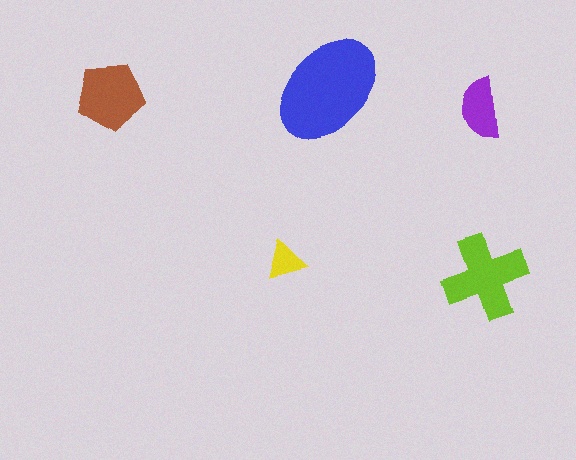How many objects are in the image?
There are 5 objects in the image.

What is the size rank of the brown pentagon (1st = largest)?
3rd.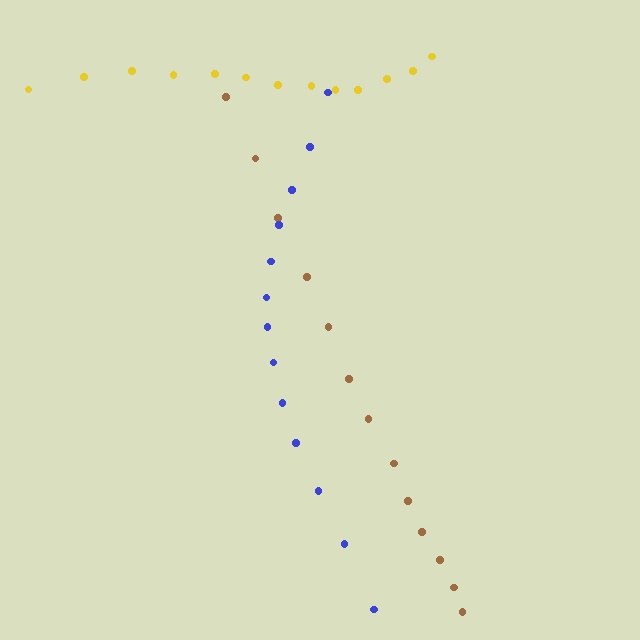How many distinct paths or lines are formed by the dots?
There are 3 distinct paths.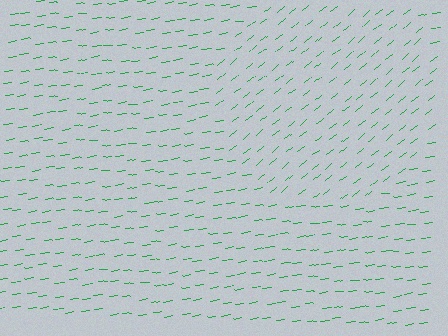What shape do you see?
I see a circle.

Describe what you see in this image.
The image is filled with small green line segments. A circle region in the image has lines oriented differently from the surrounding lines, creating a visible texture boundary.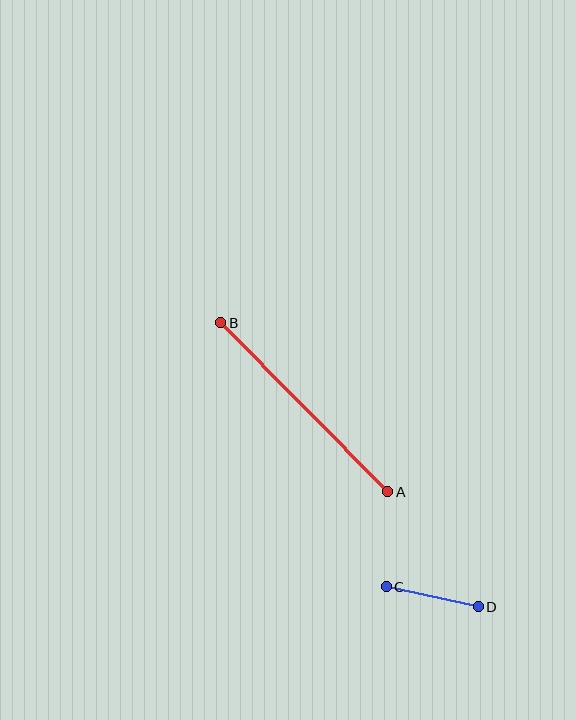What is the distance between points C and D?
The distance is approximately 94 pixels.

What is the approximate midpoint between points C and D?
The midpoint is at approximately (432, 597) pixels.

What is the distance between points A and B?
The distance is approximately 237 pixels.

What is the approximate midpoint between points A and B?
The midpoint is at approximately (304, 407) pixels.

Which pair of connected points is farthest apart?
Points A and B are farthest apart.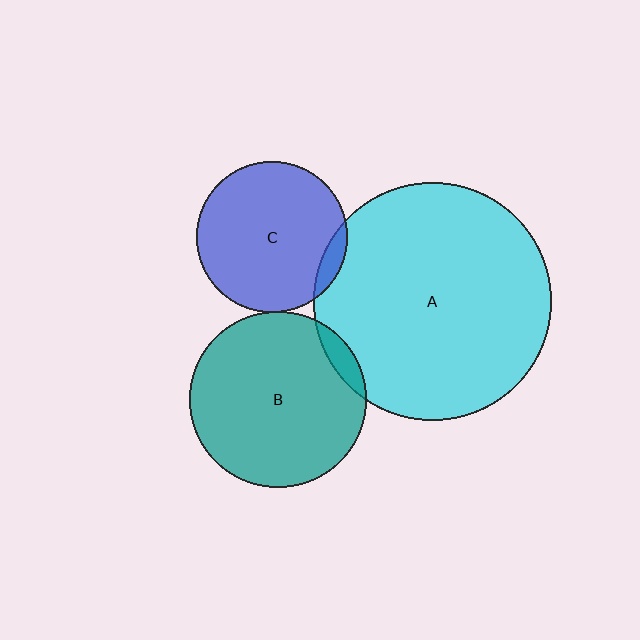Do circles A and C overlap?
Yes.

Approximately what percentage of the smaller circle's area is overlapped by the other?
Approximately 5%.